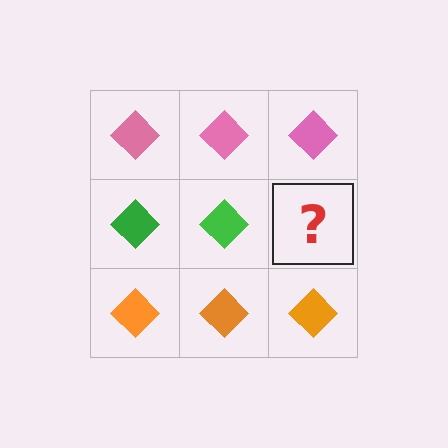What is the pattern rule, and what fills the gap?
The rule is that each row has a consistent color. The gap should be filled with a green diamond.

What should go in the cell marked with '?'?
The missing cell should contain a green diamond.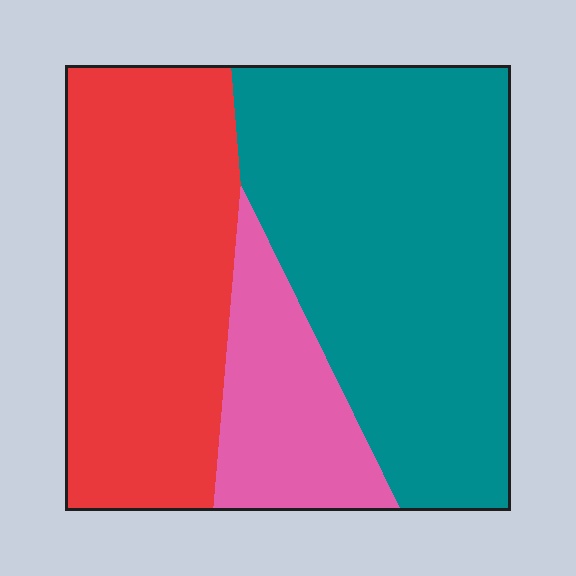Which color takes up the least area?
Pink, at roughly 15%.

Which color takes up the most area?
Teal, at roughly 50%.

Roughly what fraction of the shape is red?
Red covers roughly 35% of the shape.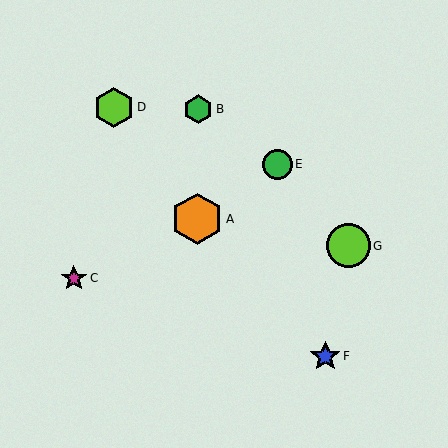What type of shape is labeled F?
Shape F is a blue star.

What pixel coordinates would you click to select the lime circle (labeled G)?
Click at (348, 246) to select the lime circle G.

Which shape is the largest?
The orange hexagon (labeled A) is the largest.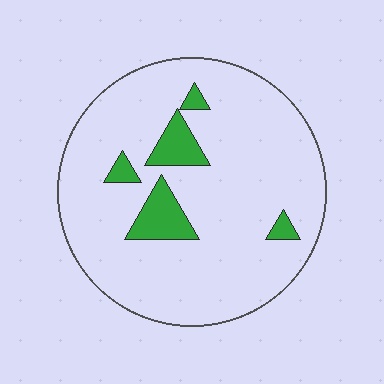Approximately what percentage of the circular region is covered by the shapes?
Approximately 10%.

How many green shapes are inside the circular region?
5.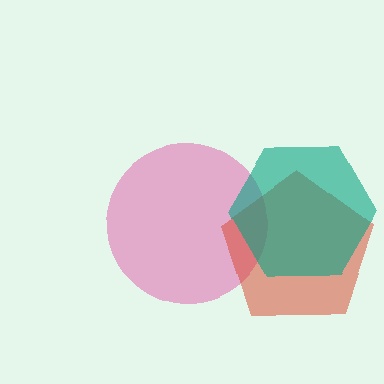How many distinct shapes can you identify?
There are 3 distinct shapes: a pink circle, a red pentagon, a teal hexagon.